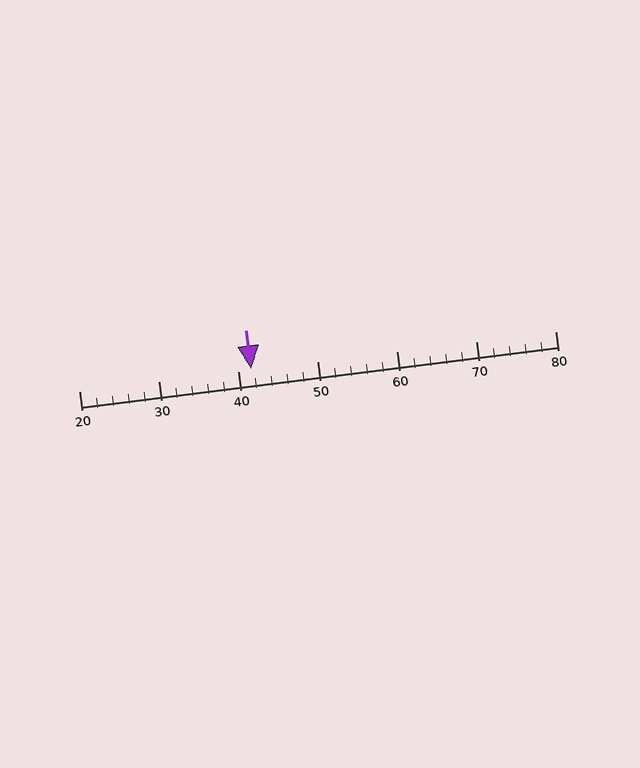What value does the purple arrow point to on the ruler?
The purple arrow points to approximately 42.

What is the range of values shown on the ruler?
The ruler shows values from 20 to 80.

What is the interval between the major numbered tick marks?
The major tick marks are spaced 10 units apart.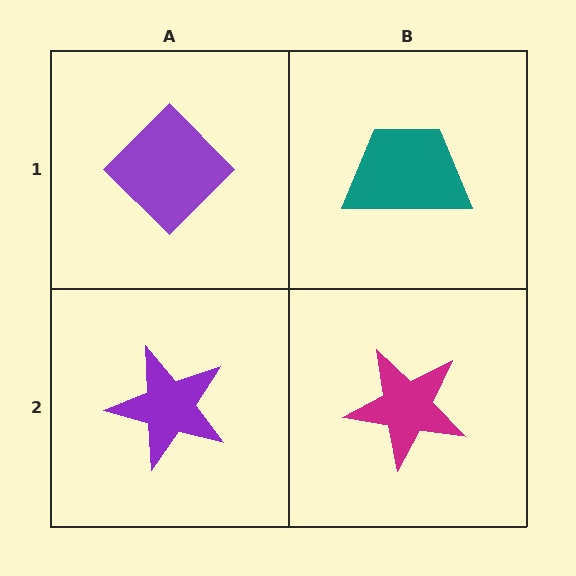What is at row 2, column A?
A purple star.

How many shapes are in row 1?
2 shapes.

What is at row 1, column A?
A purple diamond.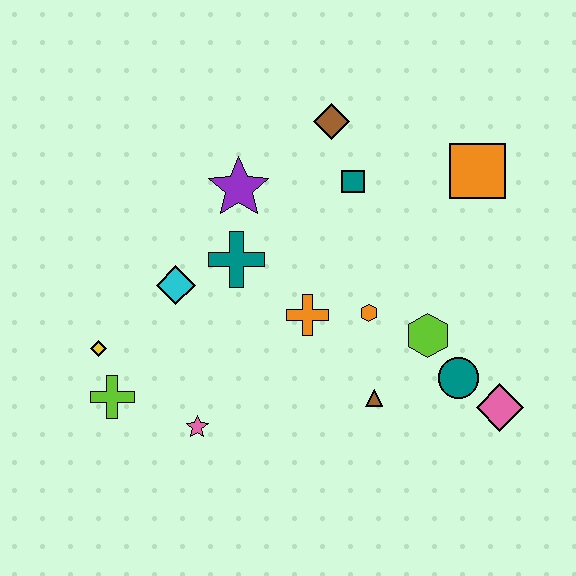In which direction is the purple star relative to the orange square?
The purple star is to the left of the orange square.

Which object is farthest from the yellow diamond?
The orange square is farthest from the yellow diamond.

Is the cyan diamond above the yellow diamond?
Yes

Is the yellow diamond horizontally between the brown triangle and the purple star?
No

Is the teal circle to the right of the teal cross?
Yes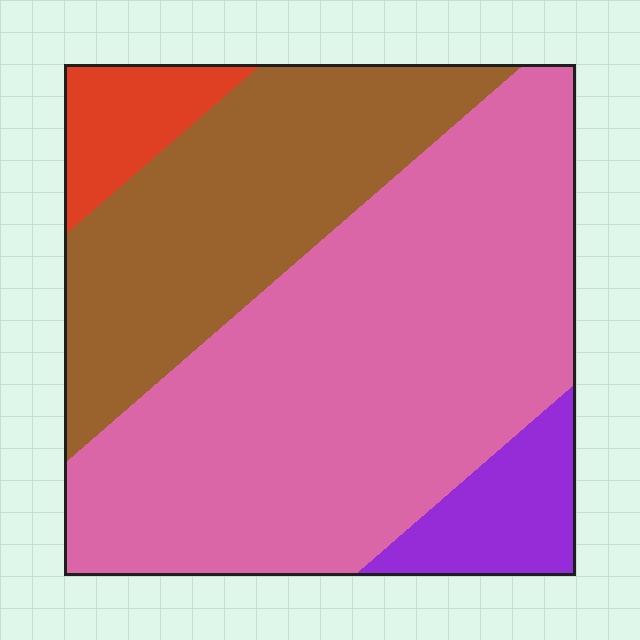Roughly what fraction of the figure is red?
Red covers roughly 5% of the figure.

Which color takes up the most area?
Pink, at roughly 55%.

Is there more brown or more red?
Brown.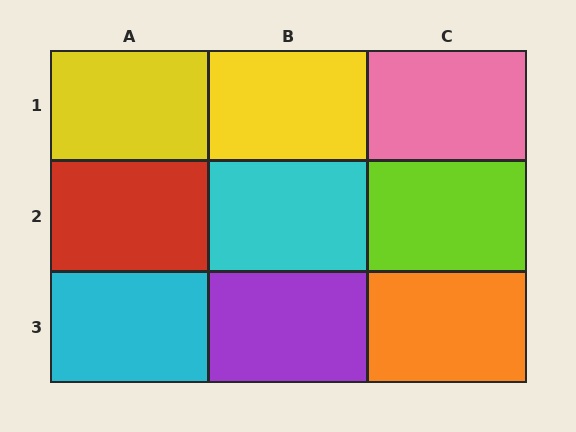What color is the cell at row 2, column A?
Red.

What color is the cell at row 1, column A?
Yellow.